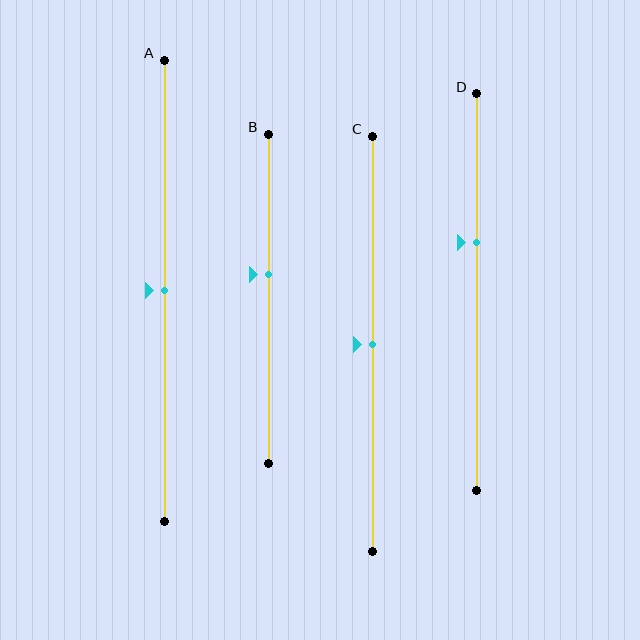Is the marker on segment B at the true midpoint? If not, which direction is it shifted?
No, the marker on segment B is shifted upward by about 7% of the segment length.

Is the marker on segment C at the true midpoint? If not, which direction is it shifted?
Yes, the marker on segment C is at the true midpoint.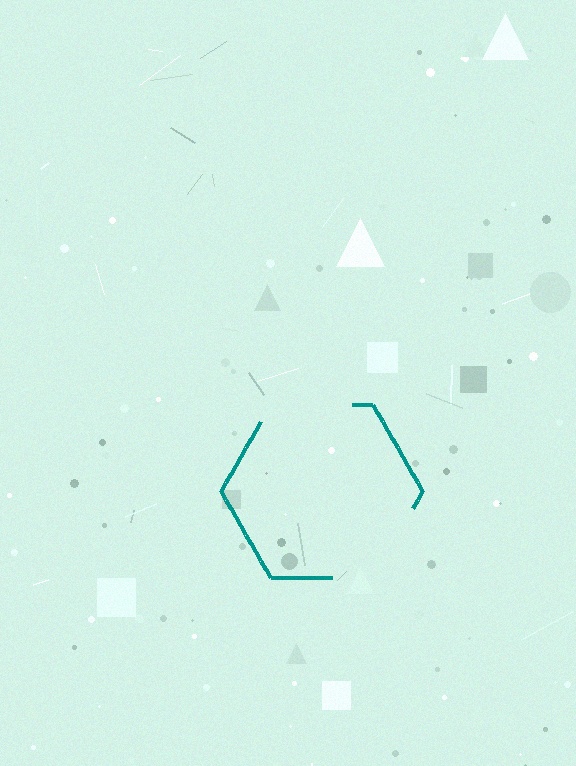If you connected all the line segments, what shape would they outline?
They would outline a hexagon.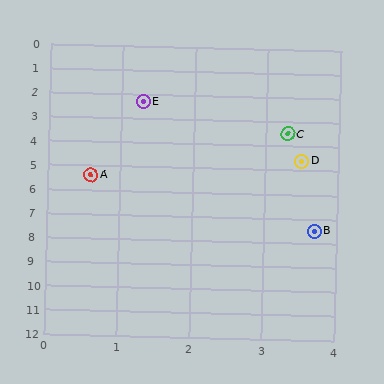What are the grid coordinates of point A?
Point A is at approximately (0.6, 5.4).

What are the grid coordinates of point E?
Point E is at approximately (1.3, 2.3).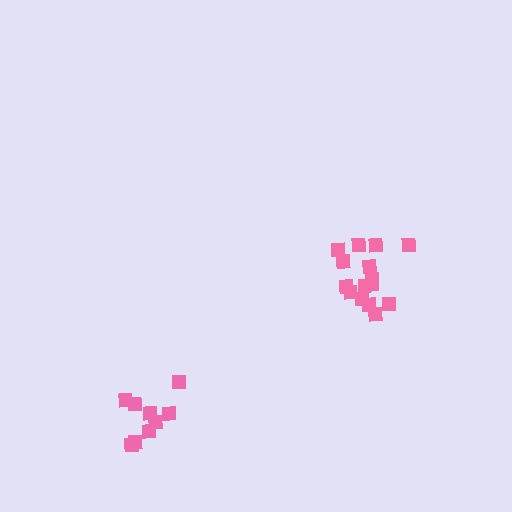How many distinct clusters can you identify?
There are 2 distinct clusters.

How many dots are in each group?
Group 1: 15 dots, Group 2: 9 dots (24 total).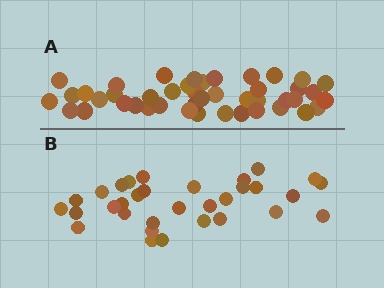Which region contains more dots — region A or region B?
Region A (the top region) has more dots.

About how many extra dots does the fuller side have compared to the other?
Region A has roughly 12 or so more dots than region B.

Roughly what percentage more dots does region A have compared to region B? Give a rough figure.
About 40% more.